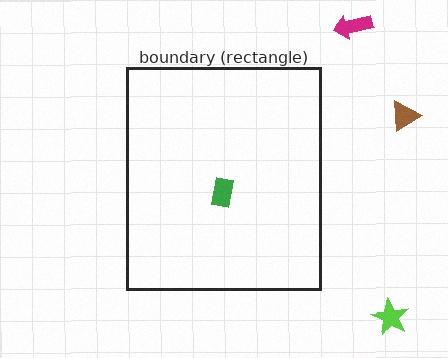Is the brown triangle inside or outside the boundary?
Outside.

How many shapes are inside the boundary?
1 inside, 3 outside.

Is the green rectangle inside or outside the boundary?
Inside.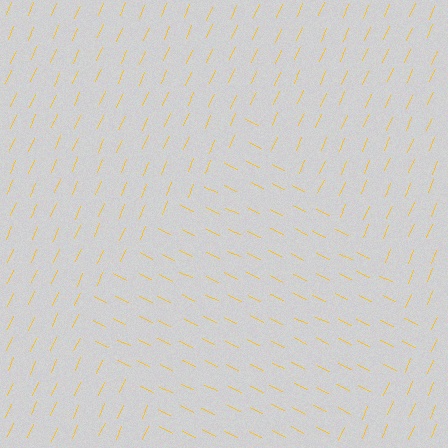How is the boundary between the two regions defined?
The boundary is defined purely by a change in line orientation (approximately 88 degrees difference). All lines are the same color and thickness.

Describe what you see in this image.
The image is filled with small yellow line segments. A diamond region in the image has lines oriented differently from the surrounding lines, creating a visible texture boundary.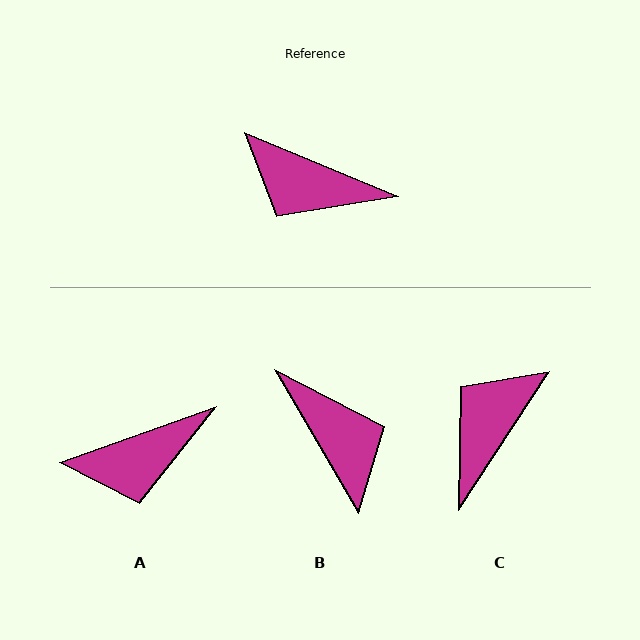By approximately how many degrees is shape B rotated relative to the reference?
Approximately 143 degrees counter-clockwise.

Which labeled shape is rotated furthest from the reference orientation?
B, about 143 degrees away.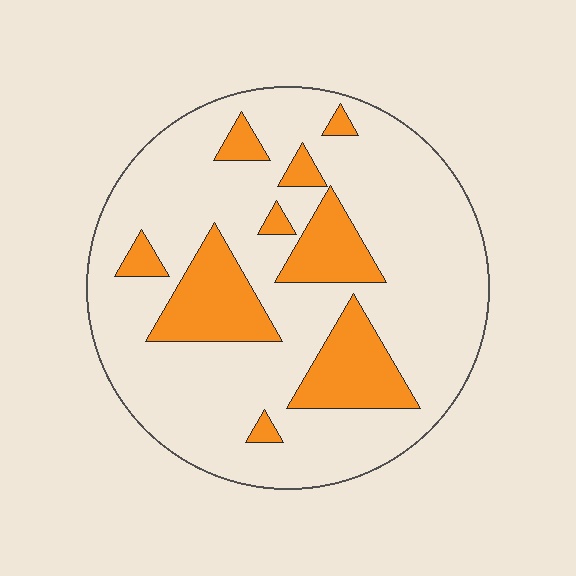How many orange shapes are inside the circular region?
9.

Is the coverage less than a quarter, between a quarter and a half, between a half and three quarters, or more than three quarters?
Less than a quarter.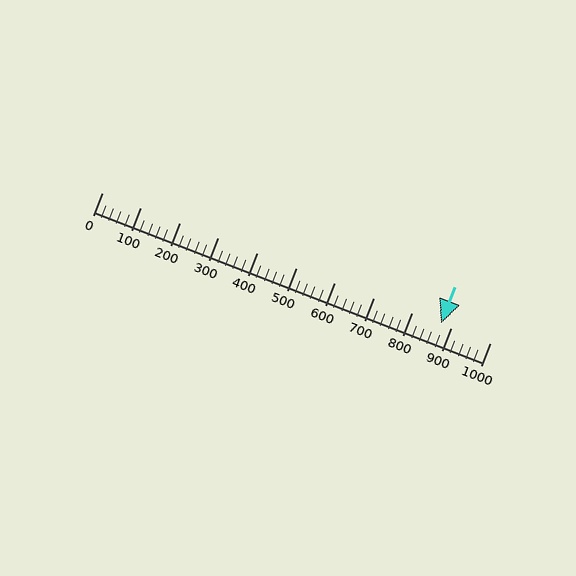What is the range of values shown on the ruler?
The ruler shows values from 0 to 1000.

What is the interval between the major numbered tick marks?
The major tick marks are spaced 100 units apart.